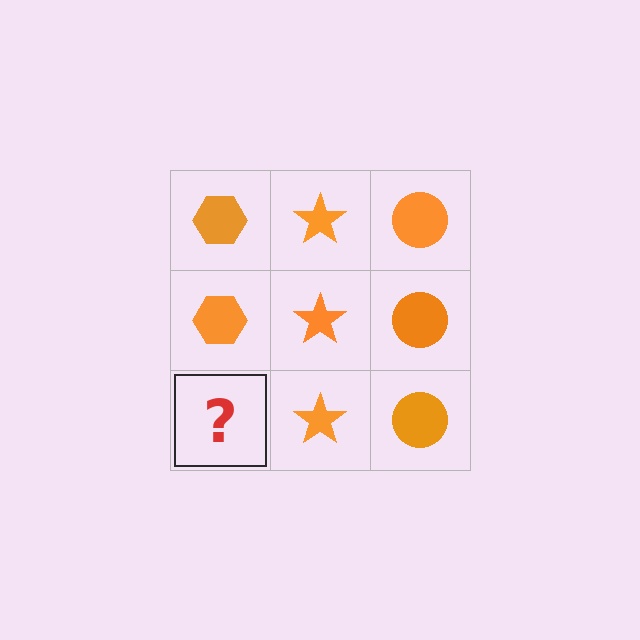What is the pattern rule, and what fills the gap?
The rule is that each column has a consistent shape. The gap should be filled with an orange hexagon.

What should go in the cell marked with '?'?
The missing cell should contain an orange hexagon.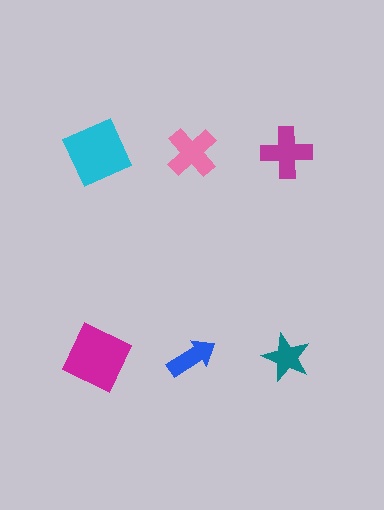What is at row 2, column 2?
A blue arrow.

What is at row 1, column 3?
A magenta cross.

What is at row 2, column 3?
A teal star.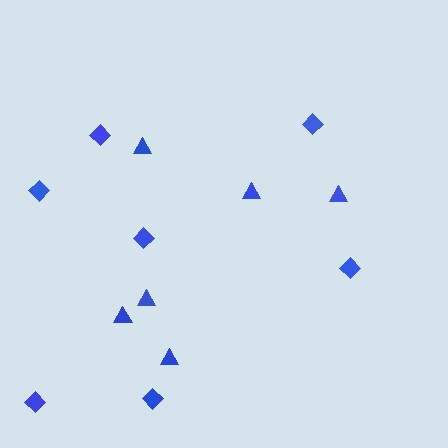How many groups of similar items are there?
There are 2 groups: one group of triangles (6) and one group of diamonds (7).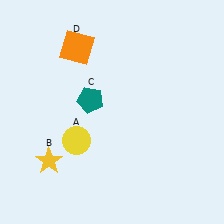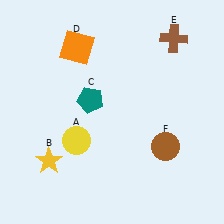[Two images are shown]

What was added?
A brown cross (E), a brown circle (F) were added in Image 2.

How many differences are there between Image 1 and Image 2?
There are 2 differences between the two images.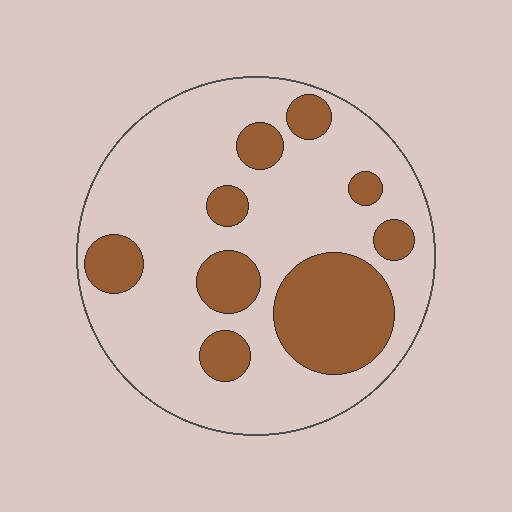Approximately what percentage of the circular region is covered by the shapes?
Approximately 25%.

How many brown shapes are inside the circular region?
9.